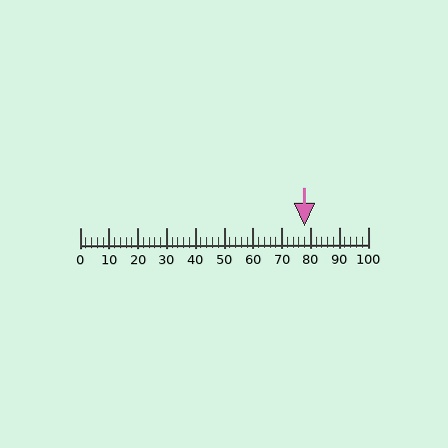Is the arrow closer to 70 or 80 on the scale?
The arrow is closer to 80.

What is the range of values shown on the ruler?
The ruler shows values from 0 to 100.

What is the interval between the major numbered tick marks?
The major tick marks are spaced 10 units apart.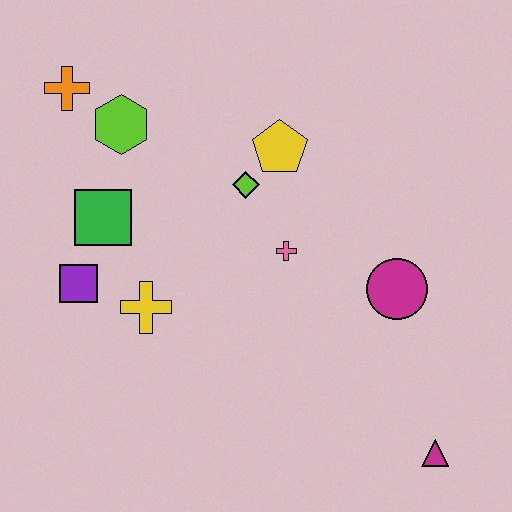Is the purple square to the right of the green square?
No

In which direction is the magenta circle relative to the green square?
The magenta circle is to the right of the green square.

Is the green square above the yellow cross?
Yes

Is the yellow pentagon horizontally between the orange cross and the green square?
No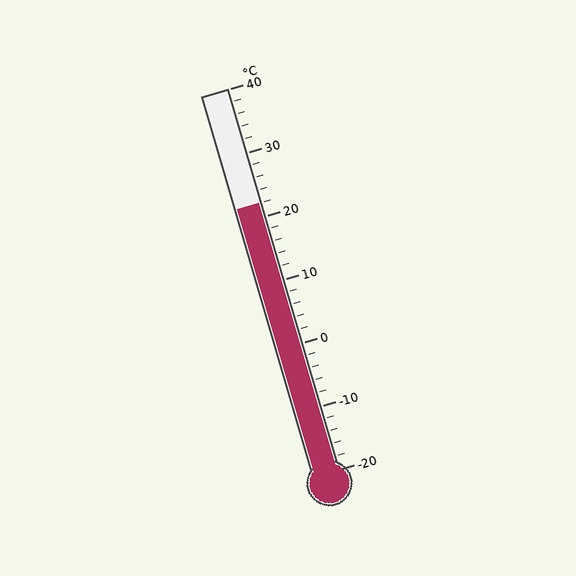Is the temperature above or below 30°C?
The temperature is below 30°C.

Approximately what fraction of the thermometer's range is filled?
The thermometer is filled to approximately 70% of its range.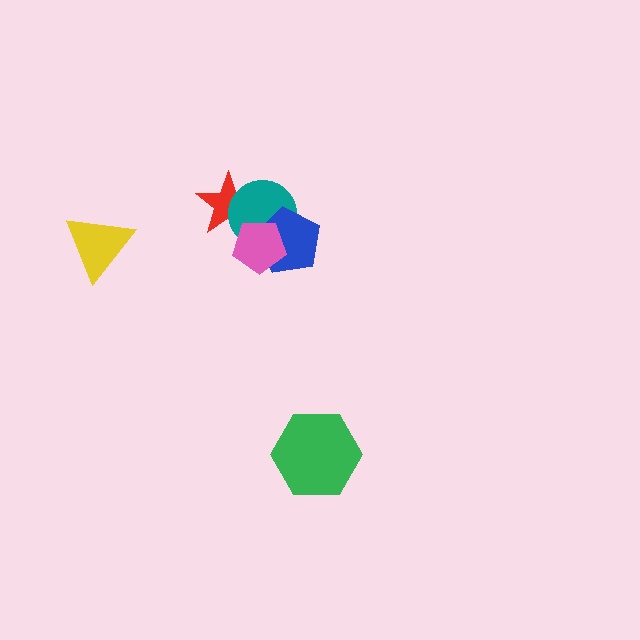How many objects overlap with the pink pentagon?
3 objects overlap with the pink pentagon.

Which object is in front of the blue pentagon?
The pink pentagon is in front of the blue pentagon.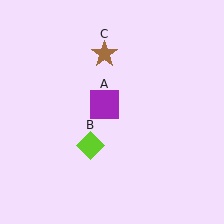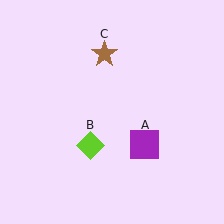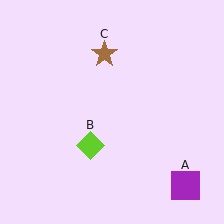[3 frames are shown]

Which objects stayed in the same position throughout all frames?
Lime diamond (object B) and brown star (object C) remained stationary.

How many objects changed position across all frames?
1 object changed position: purple square (object A).